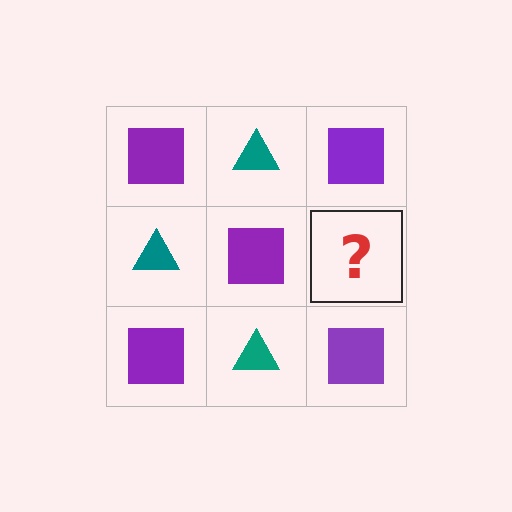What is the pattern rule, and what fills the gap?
The rule is that it alternates purple square and teal triangle in a checkerboard pattern. The gap should be filled with a teal triangle.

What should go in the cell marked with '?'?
The missing cell should contain a teal triangle.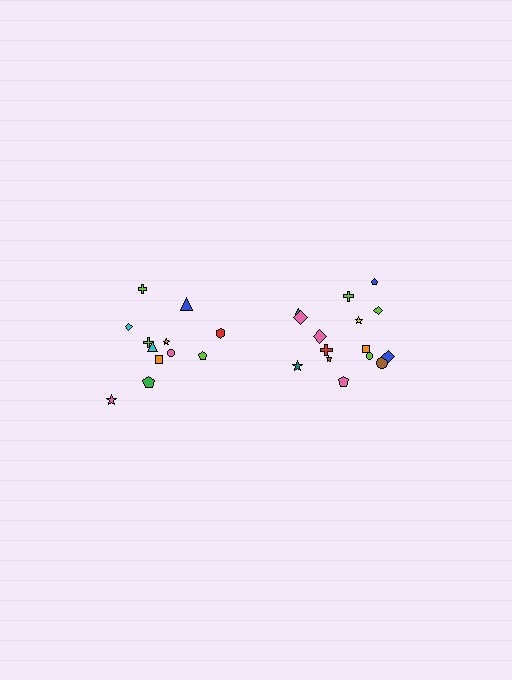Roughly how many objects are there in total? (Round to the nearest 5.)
Roughly 25 objects in total.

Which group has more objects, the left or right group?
The right group.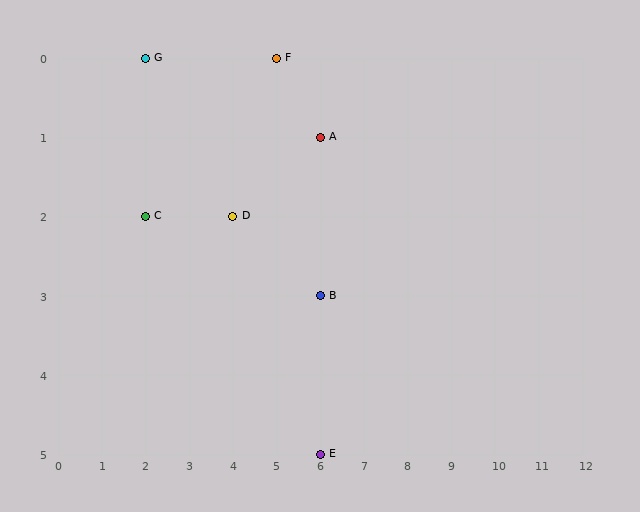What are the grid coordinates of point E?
Point E is at grid coordinates (6, 5).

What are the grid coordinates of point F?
Point F is at grid coordinates (5, 0).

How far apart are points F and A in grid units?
Points F and A are 1 column and 1 row apart (about 1.4 grid units diagonally).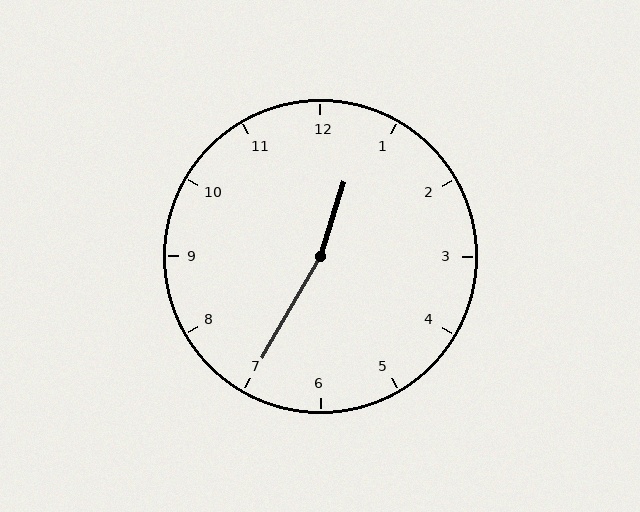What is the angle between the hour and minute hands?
Approximately 168 degrees.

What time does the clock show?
12:35.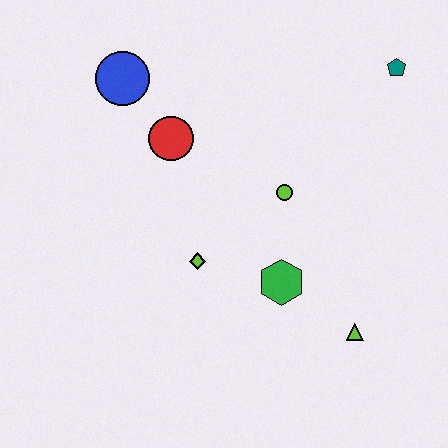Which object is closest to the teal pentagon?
The lime circle is closest to the teal pentagon.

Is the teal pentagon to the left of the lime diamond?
No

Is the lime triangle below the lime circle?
Yes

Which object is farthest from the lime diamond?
The teal pentagon is farthest from the lime diamond.